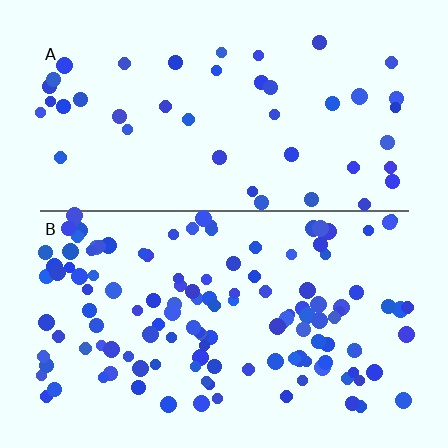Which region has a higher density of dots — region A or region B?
B (the bottom).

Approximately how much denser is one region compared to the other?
Approximately 3.0× — region B over region A.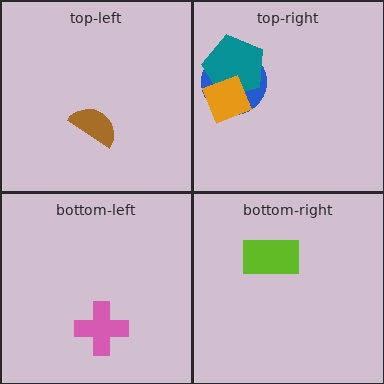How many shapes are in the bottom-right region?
1.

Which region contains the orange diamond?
The top-right region.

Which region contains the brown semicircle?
The top-left region.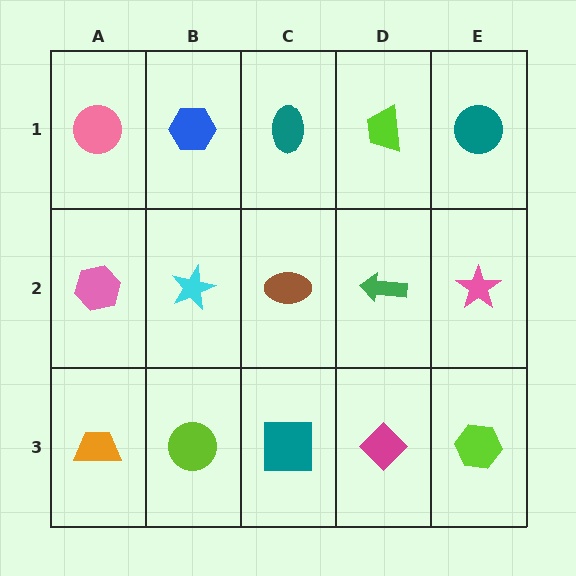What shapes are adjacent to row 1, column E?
A pink star (row 2, column E), a lime trapezoid (row 1, column D).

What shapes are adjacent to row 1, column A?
A pink hexagon (row 2, column A), a blue hexagon (row 1, column B).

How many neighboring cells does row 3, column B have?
3.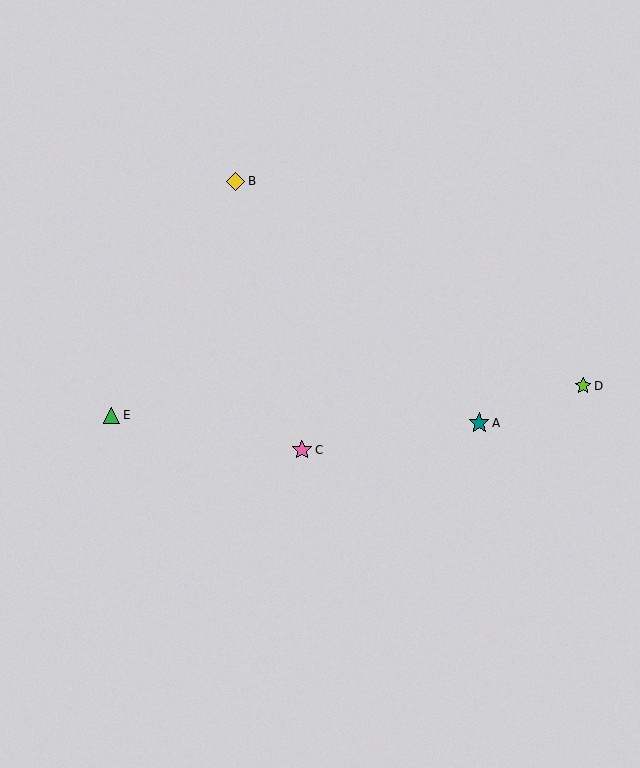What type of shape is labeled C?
Shape C is a pink star.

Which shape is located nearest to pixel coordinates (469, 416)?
The teal star (labeled A) at (479, 423) is nearest to that location.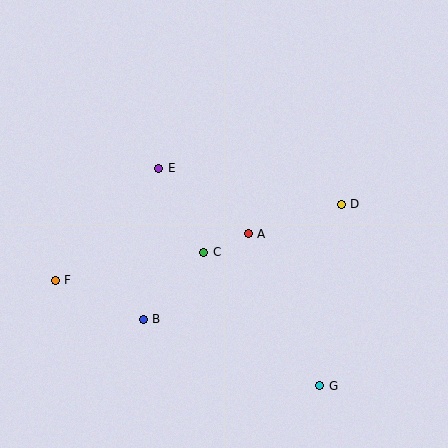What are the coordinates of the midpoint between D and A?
The midpoint between D and A is at (295, 219).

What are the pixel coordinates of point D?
Point D is at (341, 204).